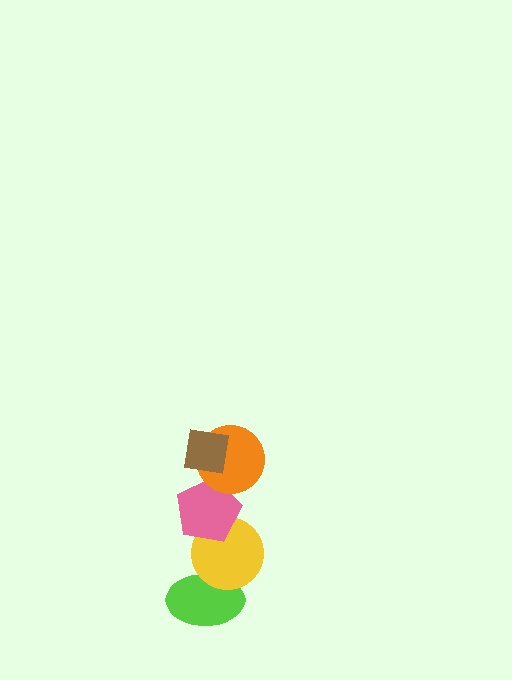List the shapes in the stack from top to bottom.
From top to bottom: the brown square, the orange circle, the pink pentagon, the yellow circle, the lime ellipse.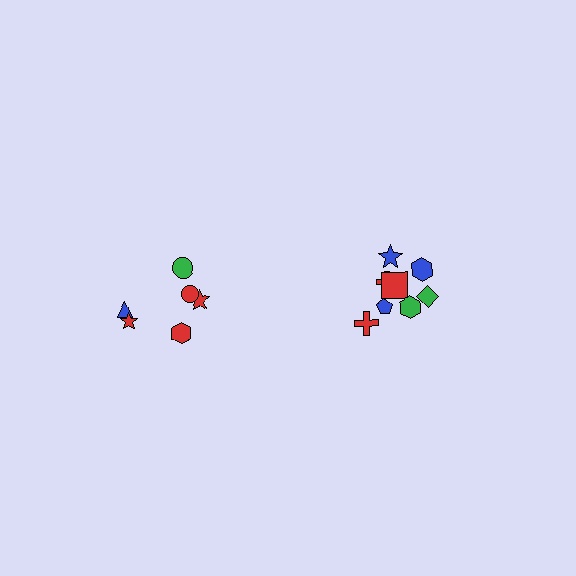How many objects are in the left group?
There are 6 objects.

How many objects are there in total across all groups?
There are 14 objects.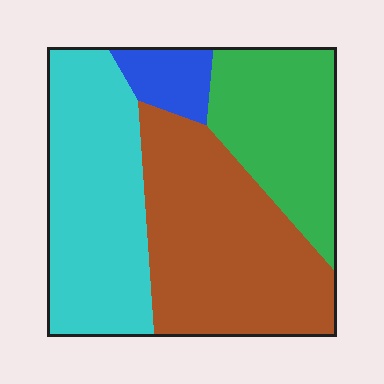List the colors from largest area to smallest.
From largest to smallest: brown, cyan, green, blue.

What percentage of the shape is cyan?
Cyan covers 33% of the shape.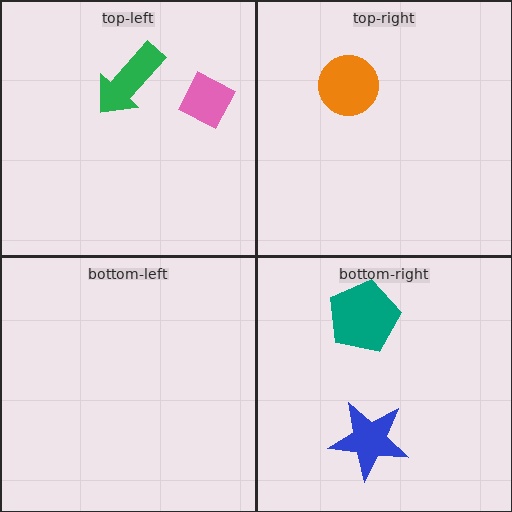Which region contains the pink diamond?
The top-left region.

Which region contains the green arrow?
The top-left region.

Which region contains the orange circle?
The top-right region.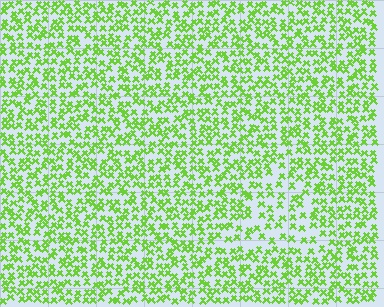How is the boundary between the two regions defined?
The boundary is defined by a change in element density (approximately 1.7x ratio). All elements are the same color, size, and shape.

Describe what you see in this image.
The image contains small lime elements arranged at two different densities. A triangle-shaped region is visible where the elements are less densely packed than the surrounding area.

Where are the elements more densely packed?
The elements are more densely packed outside the triangle boundary.